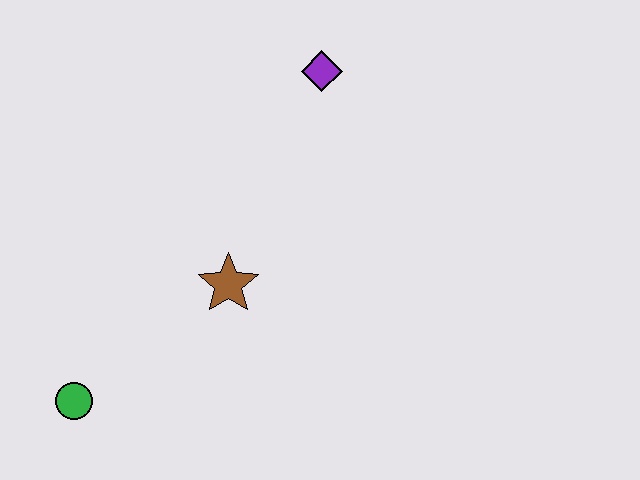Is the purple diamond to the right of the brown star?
Yes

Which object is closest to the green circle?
The brown star is closest to the green circle.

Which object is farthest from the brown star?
The purple diamond is farthest from the brown star.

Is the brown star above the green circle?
Yes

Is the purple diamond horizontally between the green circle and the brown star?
No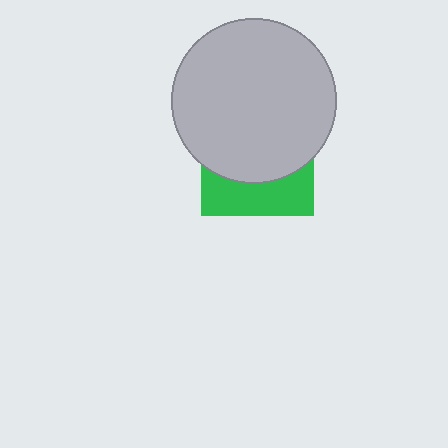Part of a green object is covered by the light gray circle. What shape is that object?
It is a square.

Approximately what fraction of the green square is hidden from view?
Roughly 66% of the green square is hidden behind the light gray circle.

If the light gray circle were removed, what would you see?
You would see the complete green square.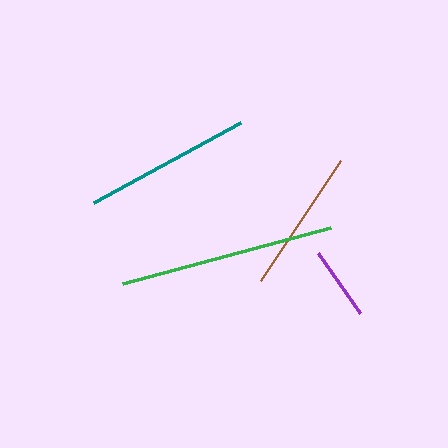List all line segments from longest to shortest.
From longest to shortest: green, teal, brown, purple.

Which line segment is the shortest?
The purple line is the shortest at approximately 74 pixels.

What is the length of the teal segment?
The teal segment is approximately 168 pixels long.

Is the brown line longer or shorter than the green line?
The green line is longer than the brown line.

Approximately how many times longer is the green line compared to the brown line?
The green line is approximately 1.5 times the length of the brown line.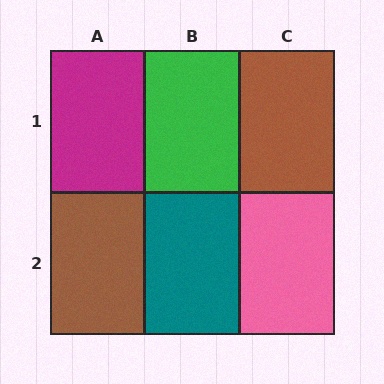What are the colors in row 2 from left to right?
Brown, teal, pink.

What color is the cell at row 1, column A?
Magenta.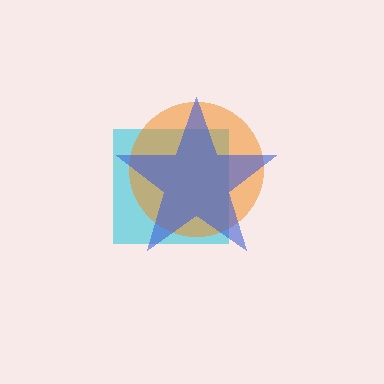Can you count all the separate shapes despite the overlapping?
Yes, there are 3 separate shapes.